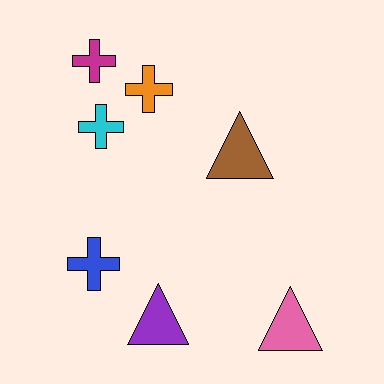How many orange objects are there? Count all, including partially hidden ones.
There is 1 orange object.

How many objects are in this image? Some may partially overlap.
There are 7 objects.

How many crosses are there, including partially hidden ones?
There are 4 crosses.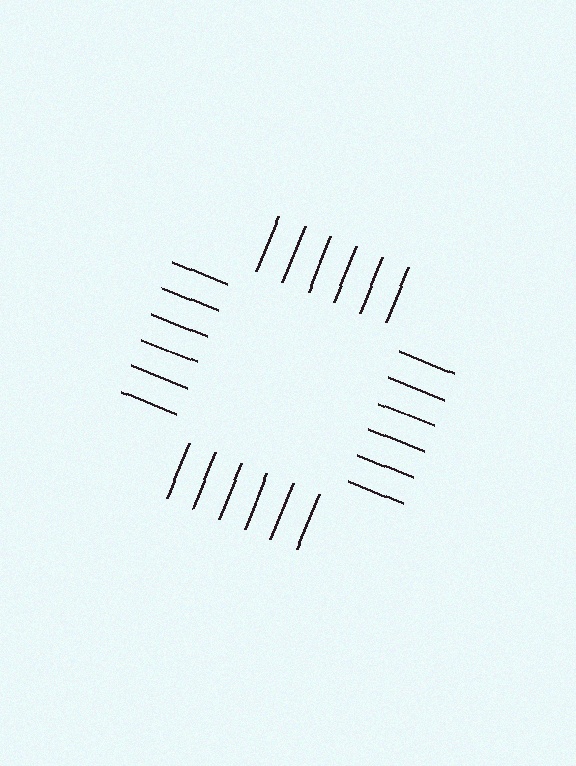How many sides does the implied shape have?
4 sides — the line-ends trace a square.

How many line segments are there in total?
24 — 6 along each of the 4 edges.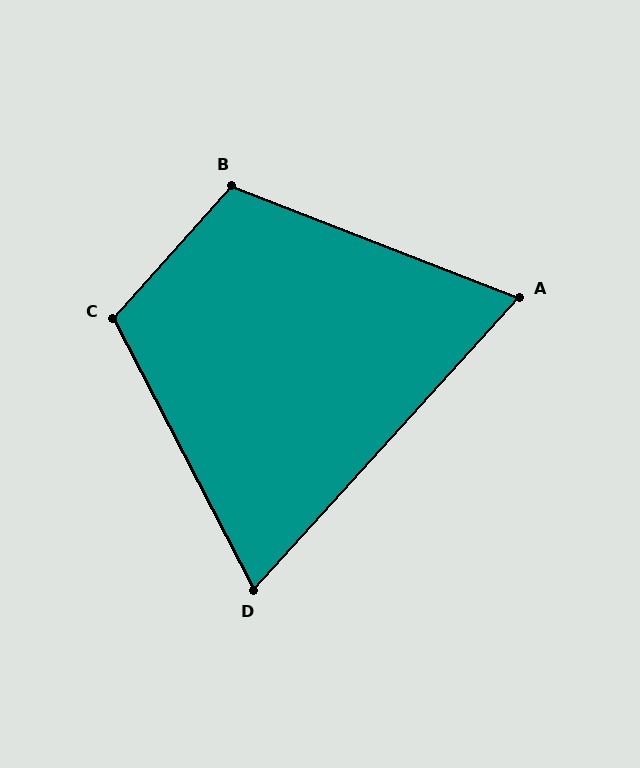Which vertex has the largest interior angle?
C, at approximately 111 degrees.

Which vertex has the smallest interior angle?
A, at approximately 69 degrees.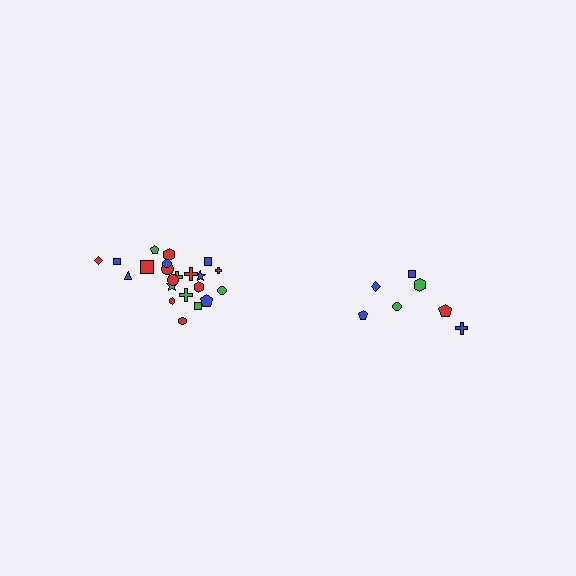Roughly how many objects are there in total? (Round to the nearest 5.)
Roughly 30 objects in total.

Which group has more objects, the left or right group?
The left group.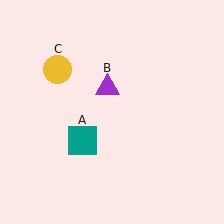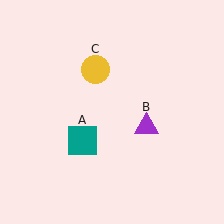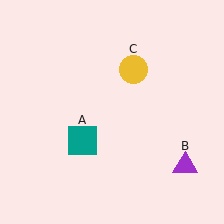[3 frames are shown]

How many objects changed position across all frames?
2 objects changed position: purple triangle (object B), yellow circle (object C).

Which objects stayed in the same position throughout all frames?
Teal square (object A) remained stationary.